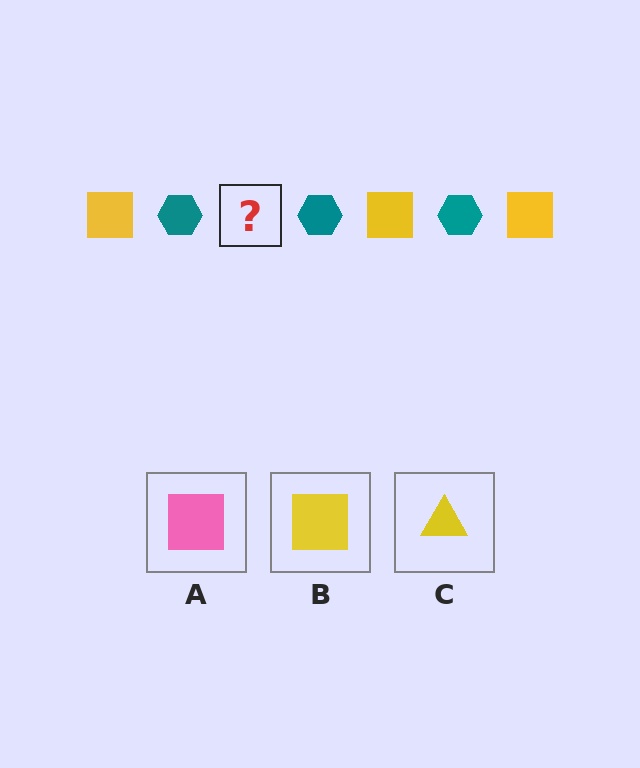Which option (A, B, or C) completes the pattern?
B.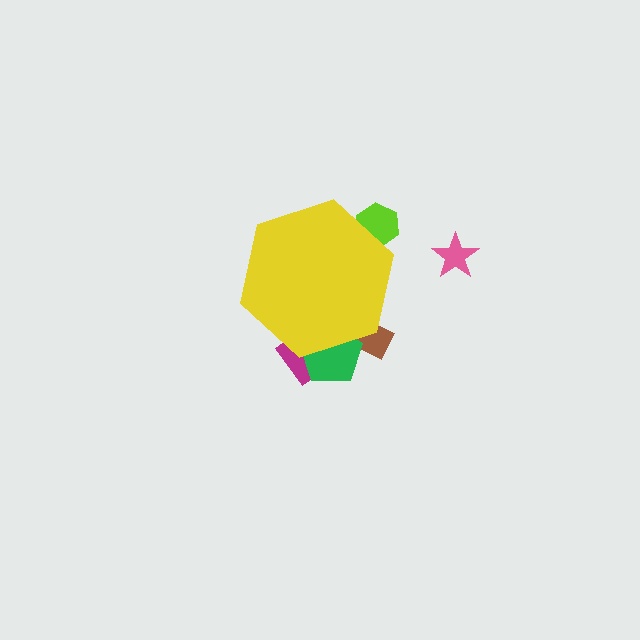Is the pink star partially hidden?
No, the pink star is fully visible.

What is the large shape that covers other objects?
A yellow hexagon.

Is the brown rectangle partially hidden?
Yes, the brown rectangle is partially hidden behind the yellow hexagon.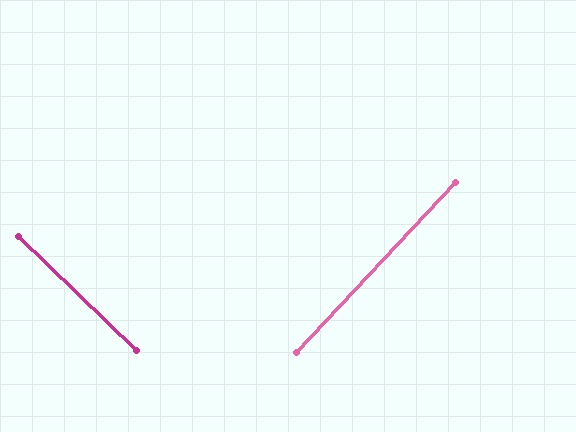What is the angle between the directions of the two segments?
Approximately 89 degrees.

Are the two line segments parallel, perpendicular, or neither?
Perpendicular — they meet at approximately 89°.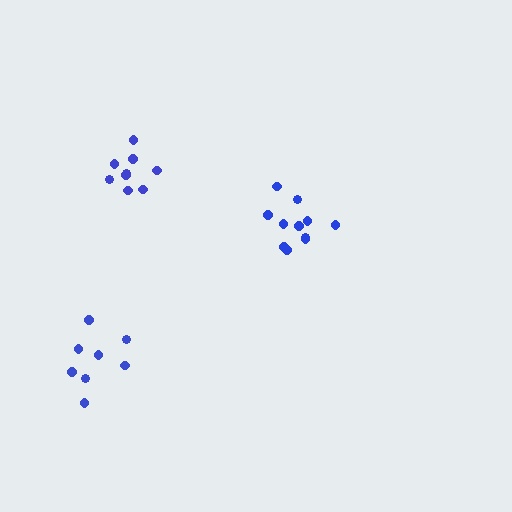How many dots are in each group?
Group 1: 11 dots, Group 2: 8 dots, Group 3: 9 dots (28 total).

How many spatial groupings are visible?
There are 3 spatial groupings.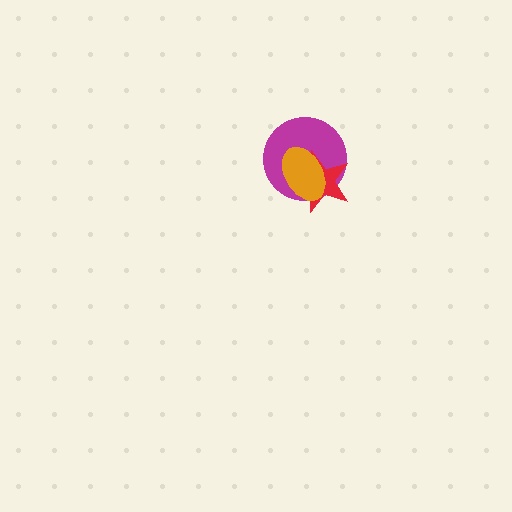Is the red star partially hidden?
Yes, it is partially covered by another shape.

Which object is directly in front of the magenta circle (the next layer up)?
The red star is directly in front of the magenta circle.